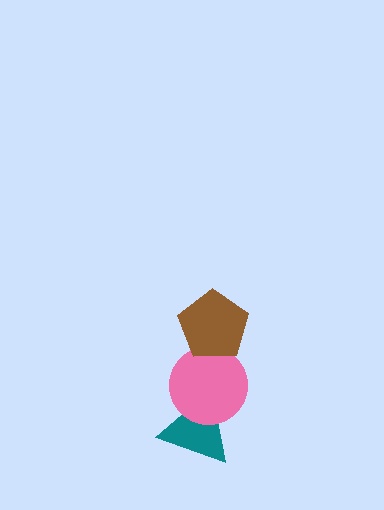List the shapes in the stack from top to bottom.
From top to bottom: the brown pentagon, the pink circle, the teal triangle.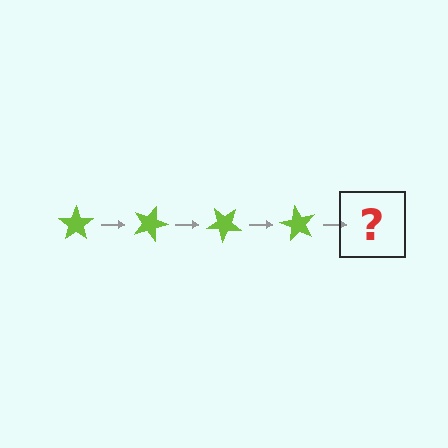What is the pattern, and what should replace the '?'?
The pattern is that the star rotates 20 degrees each step. The '?' should be a lime star rotated 80 degrees.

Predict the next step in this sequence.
The next step is a lime star rotated 80 degrees.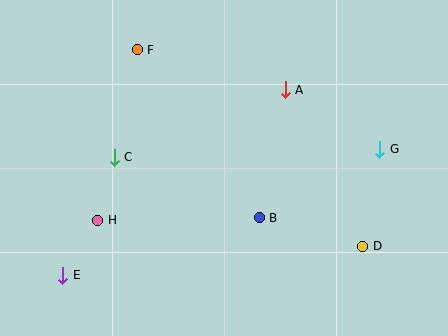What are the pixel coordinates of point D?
Point D is at (363, 246).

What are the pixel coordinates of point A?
Point A is at (285, 90).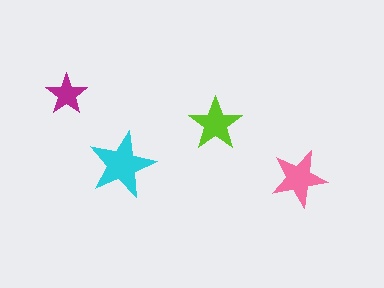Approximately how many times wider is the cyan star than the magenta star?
About 1.5 times wider.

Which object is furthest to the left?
The magenta star is leftmost.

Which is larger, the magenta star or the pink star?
The pink one.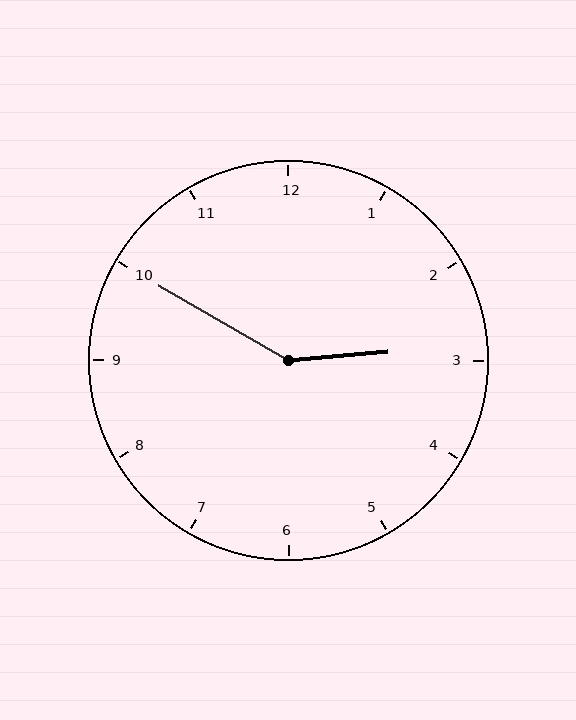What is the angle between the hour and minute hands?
Approximately 145 degrees.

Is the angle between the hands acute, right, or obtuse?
It is obtuse.